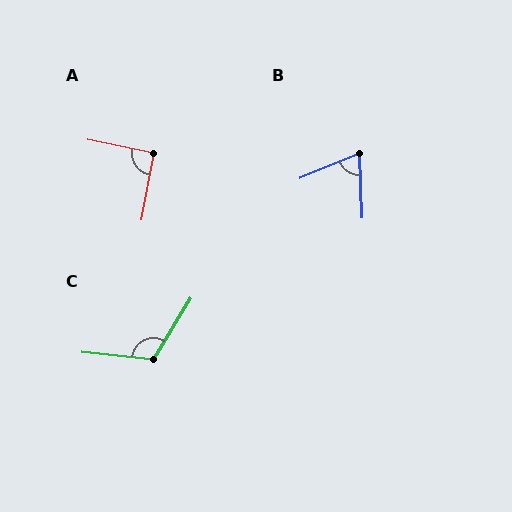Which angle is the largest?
C, at approximately 115 degrees.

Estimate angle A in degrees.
Approximately 91 degrees.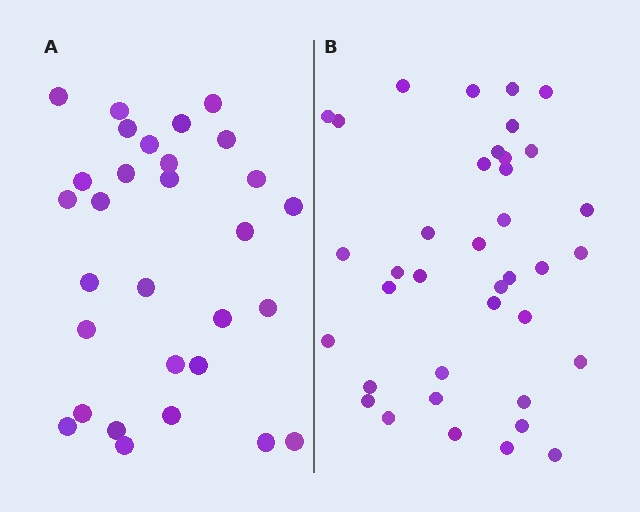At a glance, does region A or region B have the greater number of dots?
Region B (the right region) has more dots.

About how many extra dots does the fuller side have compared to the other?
Region B has roughly 8 or so more dots than region A.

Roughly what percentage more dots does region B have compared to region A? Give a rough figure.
About 25% more.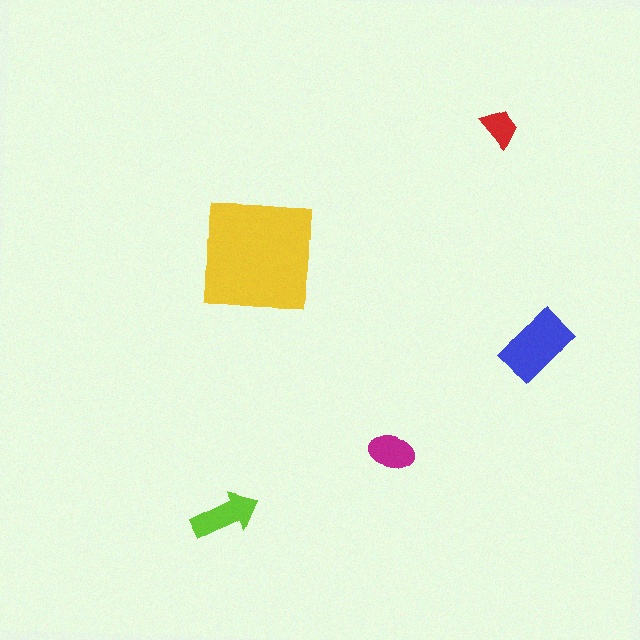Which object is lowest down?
The lime arrow is bottommost.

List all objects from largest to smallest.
The yellow square, the blue rectangle, the lime arrow, the magenta ellipse, the red trapezoid.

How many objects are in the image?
There are 5 objects in the image.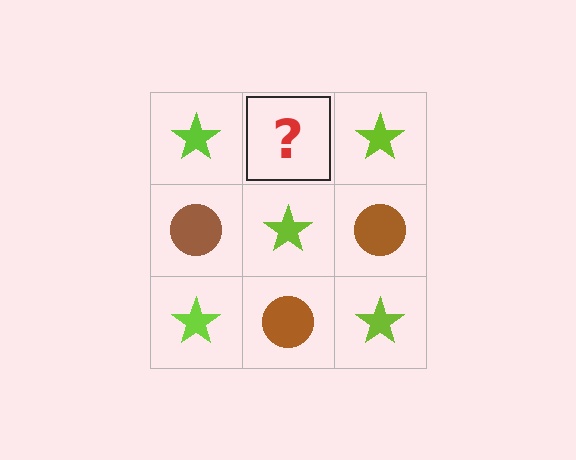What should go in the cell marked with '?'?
The missing cell should contain a brown circle.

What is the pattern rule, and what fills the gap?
The rule is that it alternates lime star and brown circle in a checkerboard pattern. The gap should be filled with a brown circle.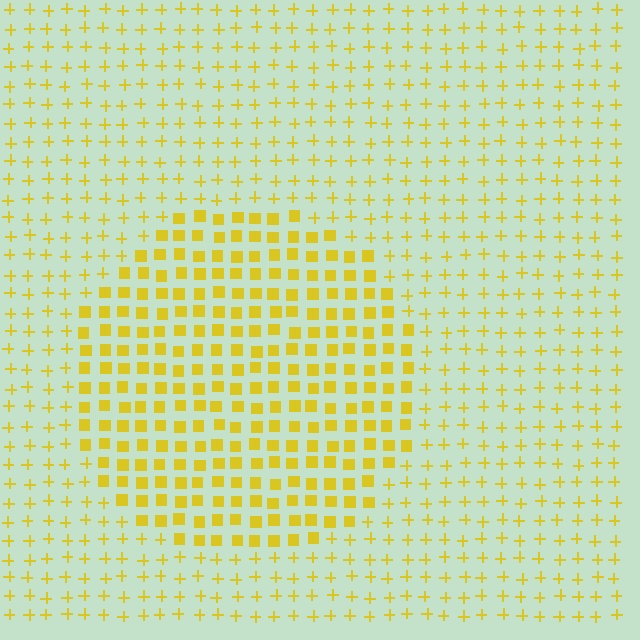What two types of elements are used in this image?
The image uses squares inside the circle region and plus signs outside it.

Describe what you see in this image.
The image is filled with small yellow elements arranged in a uniform grid. A circle-shaped region contains squares, while the surrounding area contains plus signs. The boundary is defined purely by the change in element shape.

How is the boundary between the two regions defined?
The boundary is defined by a change in element shape: squares inside vs. plus signs outside. All elements share the same color and spacing.